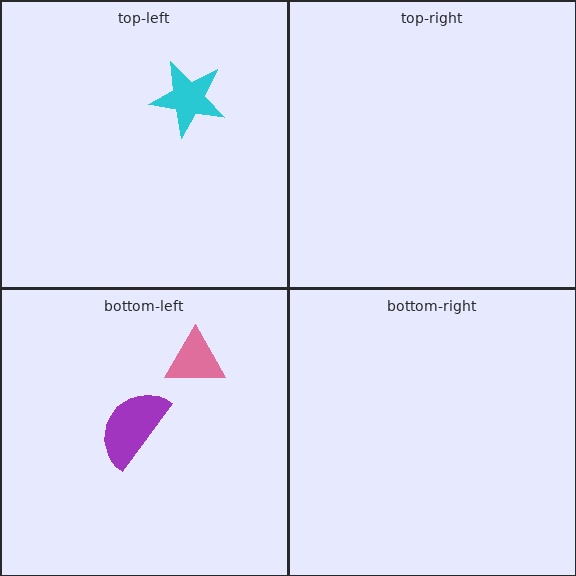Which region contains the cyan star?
The top-left region.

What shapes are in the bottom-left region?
The pink triangle, the purple semicircle.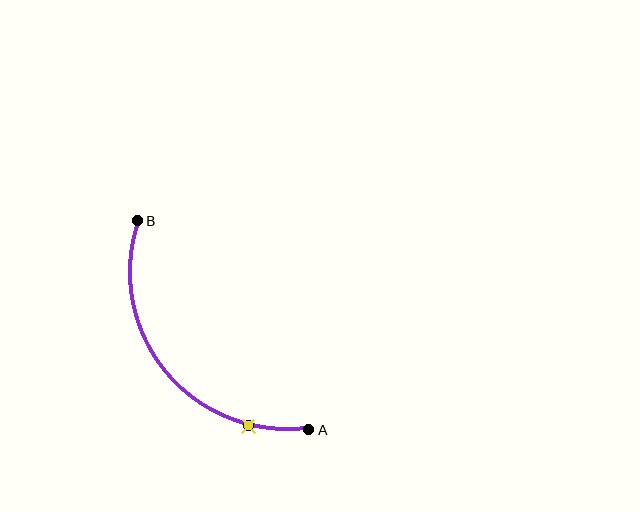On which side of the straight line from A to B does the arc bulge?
The arc bulges below and to the left of the straight line connecting A and B.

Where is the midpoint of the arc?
The arc midpoint is the point on the curve farthest from the straight line joining A and B. It sits below and to the left of that line.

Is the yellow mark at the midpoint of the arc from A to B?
No. The yellow mark lies on the arc but is closer to endpoint A. The arc midpoint would be at the point on the curve equidistant along the arc from both A and B.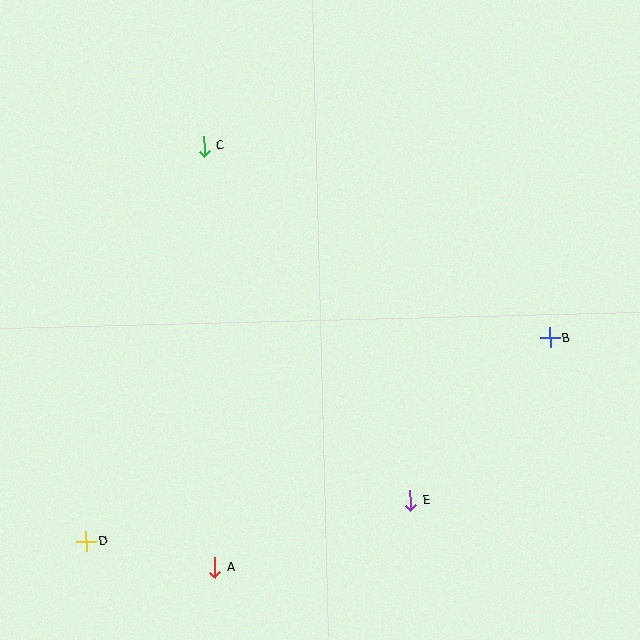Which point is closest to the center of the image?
Point E at (410, 500) is closest to the center.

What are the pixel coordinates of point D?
Point D is at (86, 541).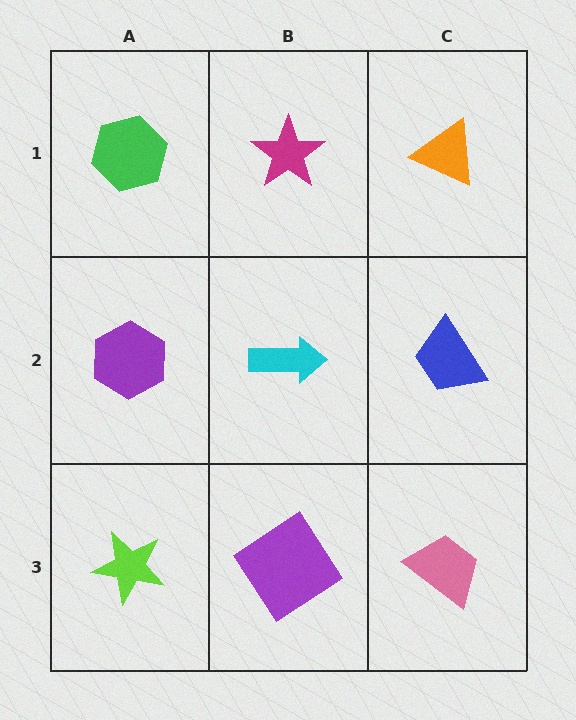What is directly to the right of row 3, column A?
A purple diamond.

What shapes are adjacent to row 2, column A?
A green hexagon (row 1, column A), a lime star (row 3, column A), a cyan arrow (row 2, column B).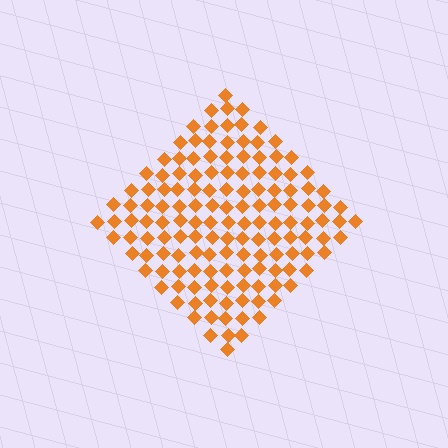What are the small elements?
The small elements are diamonds.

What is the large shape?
The large shape is a diamond.